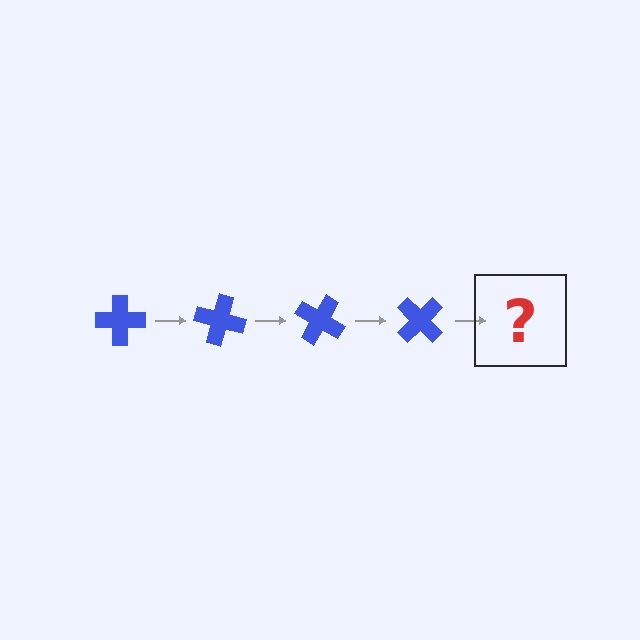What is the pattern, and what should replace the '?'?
The pattern is that the cross rotates 15 degrees each step. The '?' should be a blue cross rotated 60 degrees.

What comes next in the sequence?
The next element should be a blue cross rotated 60 degrees.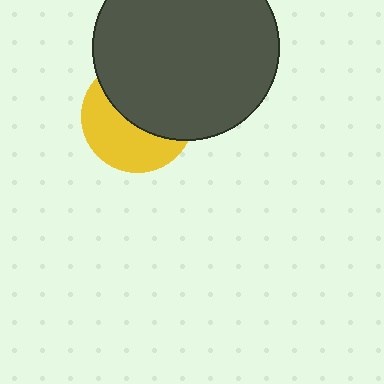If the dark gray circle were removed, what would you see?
You would see the complete yellow circle.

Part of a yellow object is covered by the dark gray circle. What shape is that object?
It is a circle.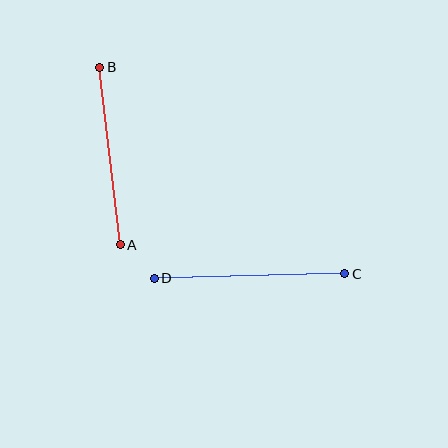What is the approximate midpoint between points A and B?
The midpoint is at approximately (110, 156) pixels.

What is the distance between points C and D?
The distance is approximately 191 pixels.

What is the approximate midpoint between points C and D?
The midpoint is at approximately (249, 276) pixels.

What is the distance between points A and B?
The distance is approximately 179 pixels.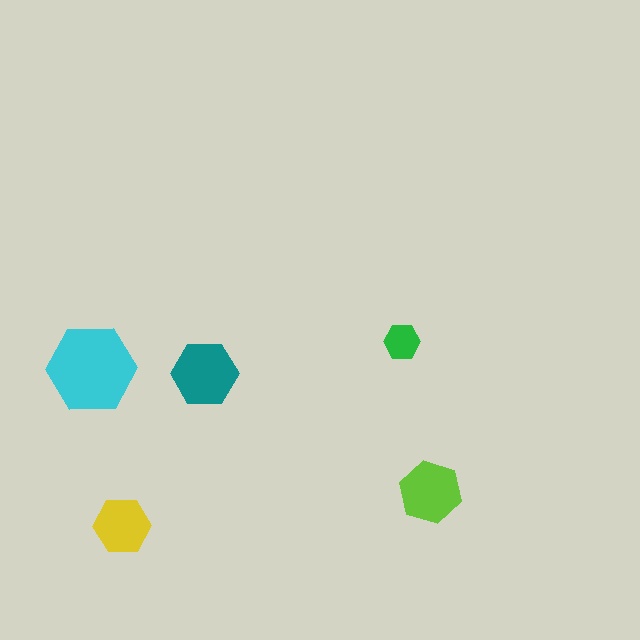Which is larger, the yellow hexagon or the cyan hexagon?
The cyan one.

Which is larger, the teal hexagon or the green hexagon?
The teal one.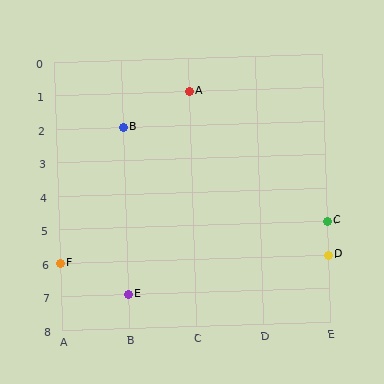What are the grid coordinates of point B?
Point B is at grid coordinates (B, 2).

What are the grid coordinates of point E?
Point E is at grid coordinates (B, 7).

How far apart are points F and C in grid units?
Points F and C are 4 columns and 1 row apart (about 4.1 grid units diagonally).